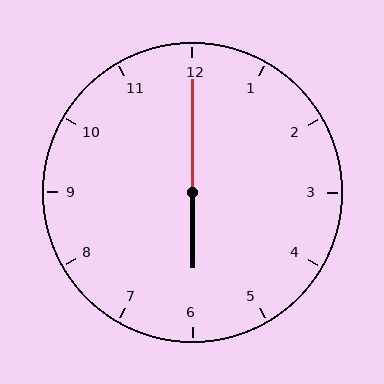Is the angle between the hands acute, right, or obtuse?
It is obtuse.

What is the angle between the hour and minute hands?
Approximately 180 degrees.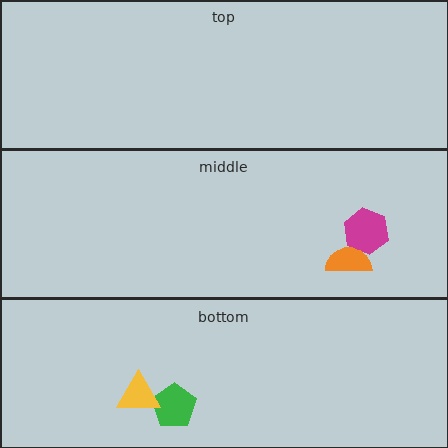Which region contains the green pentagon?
The bottom region.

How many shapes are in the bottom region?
2.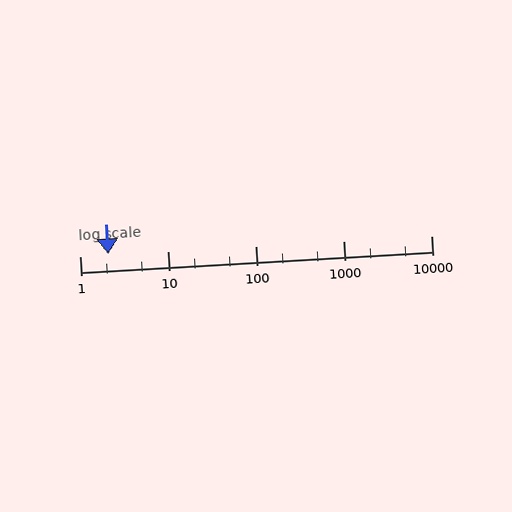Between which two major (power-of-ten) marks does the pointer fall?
The pointer is between 1 and 10.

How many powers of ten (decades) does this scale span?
The scale spans 4 decades, from 1 to 10000.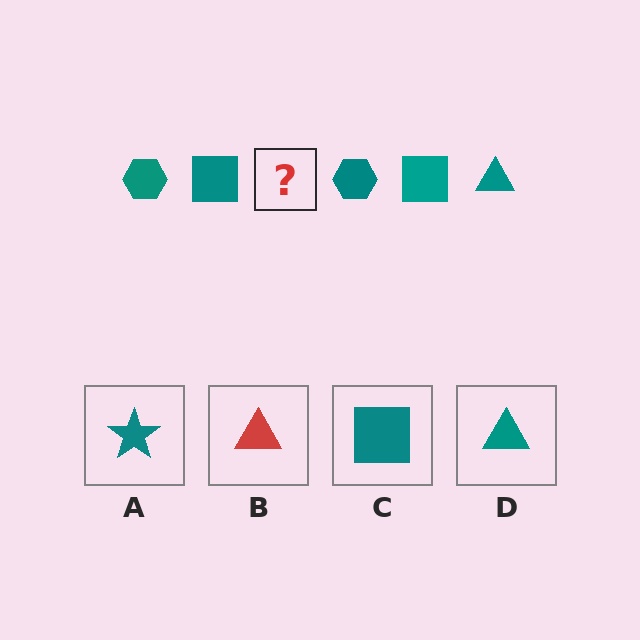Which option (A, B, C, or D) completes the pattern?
D.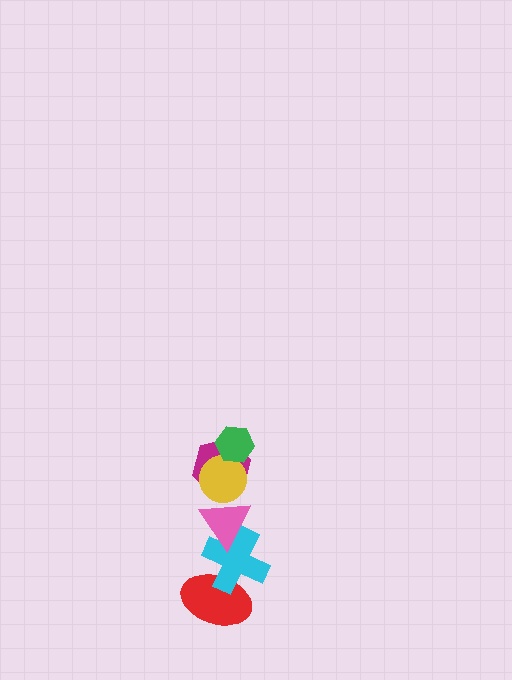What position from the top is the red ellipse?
The red ellipse is 6th from the top.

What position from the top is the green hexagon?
The green hexagon is 1st from the top.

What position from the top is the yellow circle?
The yellow circle is 2nd from the top.